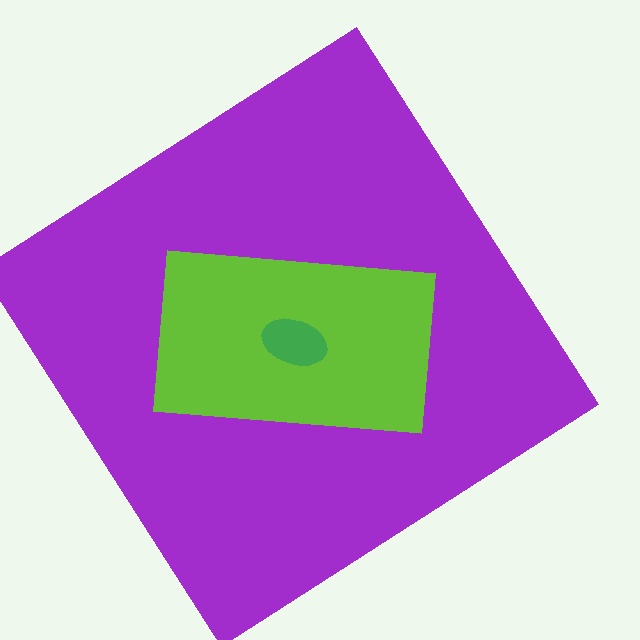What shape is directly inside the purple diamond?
The lime rectangle.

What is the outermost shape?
The purple diamond.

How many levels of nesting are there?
3.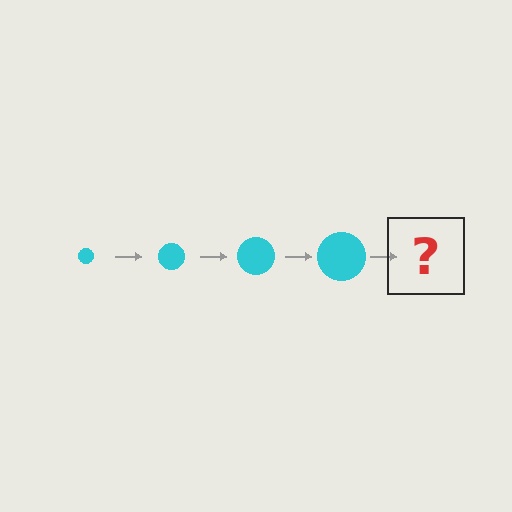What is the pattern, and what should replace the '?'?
The pattern is that the circle gets progressively larger each step. The '?' should be a cyan circle, larger than the previous one.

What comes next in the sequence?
The next element should be a cyan circle, larger than the previous one.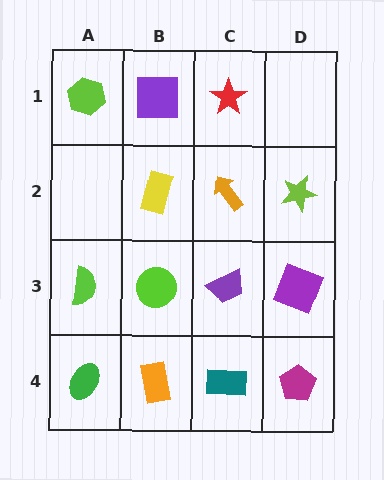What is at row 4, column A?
A green ellipse.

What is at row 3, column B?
A lime circle.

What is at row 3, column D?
A purple square.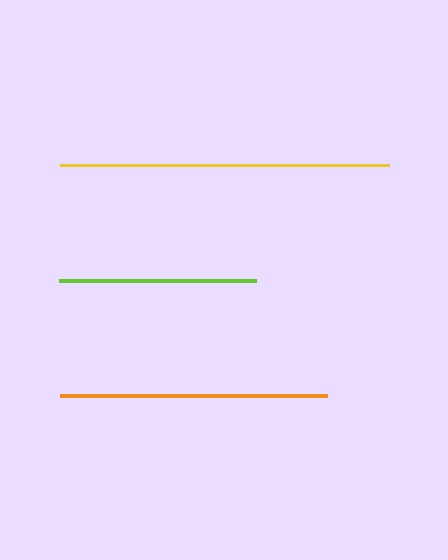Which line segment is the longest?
The yellow line is the longest at approximately 328 pixels.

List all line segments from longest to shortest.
From longest to shortest: yellow, orange, lime.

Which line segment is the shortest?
The lime line is the shortest at approximately 197 pixels.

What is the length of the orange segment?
The orange segment is approximately 267 pixels long.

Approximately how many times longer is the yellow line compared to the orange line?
The yellow line is approximately 1.2 times the length of the orange line.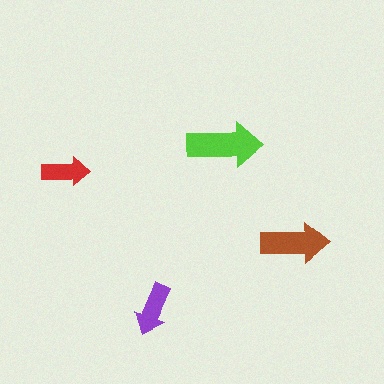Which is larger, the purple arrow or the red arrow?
The purple one.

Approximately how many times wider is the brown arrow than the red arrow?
About 1.5 times wider.